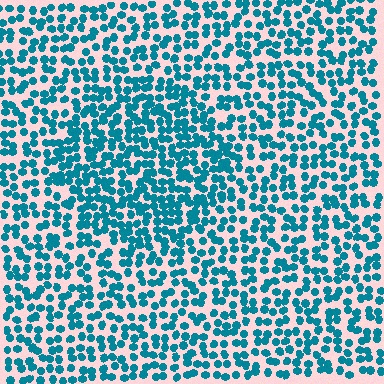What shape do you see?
I see a circle.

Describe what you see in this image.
The image contains small teal elements arranged at two different densities. A circle-shaped region is visible where the elements are more densely packed than the surrounding area.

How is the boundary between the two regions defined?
The boundary is defined by a change in element density (approximately 1.5x ratio). All elements are the same color, size, and shape.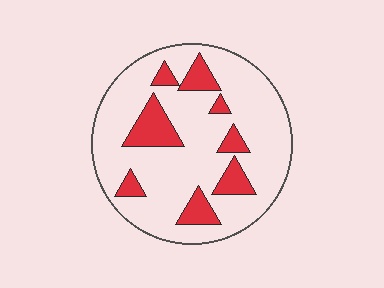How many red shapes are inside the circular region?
8.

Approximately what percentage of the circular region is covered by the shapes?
Approximately 20%.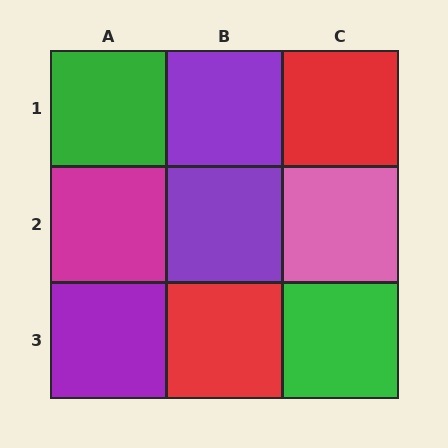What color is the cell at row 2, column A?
Magenta.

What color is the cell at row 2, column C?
Pink.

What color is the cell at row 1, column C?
Red.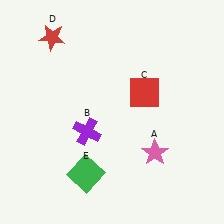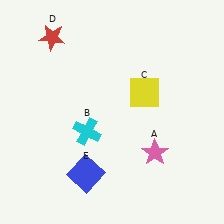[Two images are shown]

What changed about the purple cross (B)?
In Image 1, B is purple. In Image 2, it changed to cyan.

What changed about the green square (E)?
In Image 1, E is green. In Image 2, it changed to blue.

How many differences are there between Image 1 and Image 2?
There are 3 differences between the two images.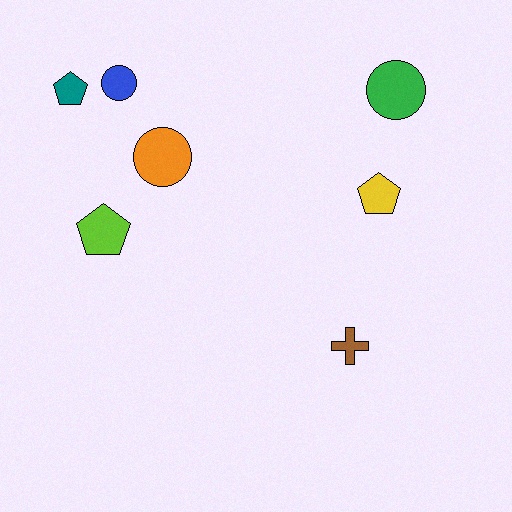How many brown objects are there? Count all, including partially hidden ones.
There is 1 brown object.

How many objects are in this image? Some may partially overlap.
There are 7 objects.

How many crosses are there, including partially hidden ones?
There is 1 cross.